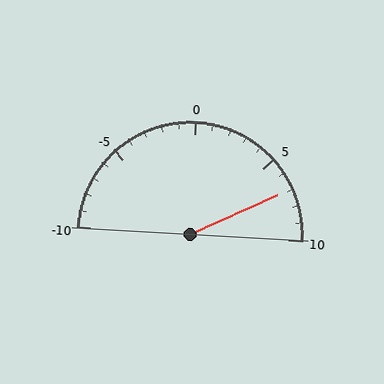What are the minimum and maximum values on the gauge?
The gauge ranges from -10 to 10.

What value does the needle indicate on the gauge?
The needle indicates approximately 7.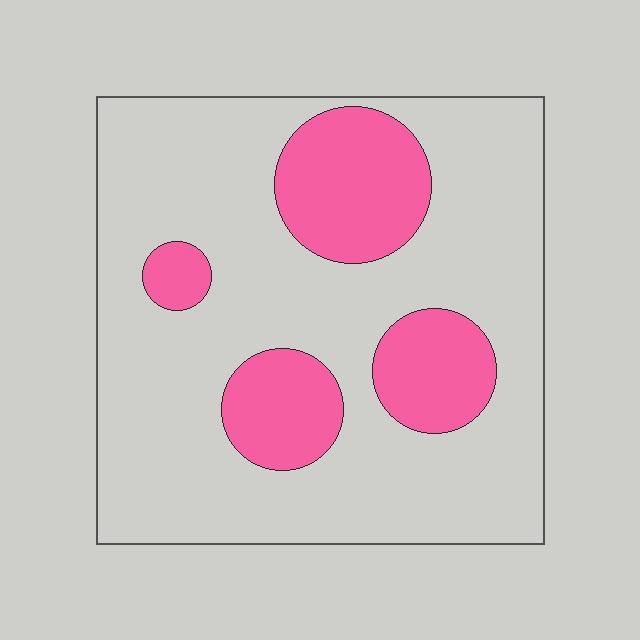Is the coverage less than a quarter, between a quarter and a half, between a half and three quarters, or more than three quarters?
Less than a quarter.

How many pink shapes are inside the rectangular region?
4.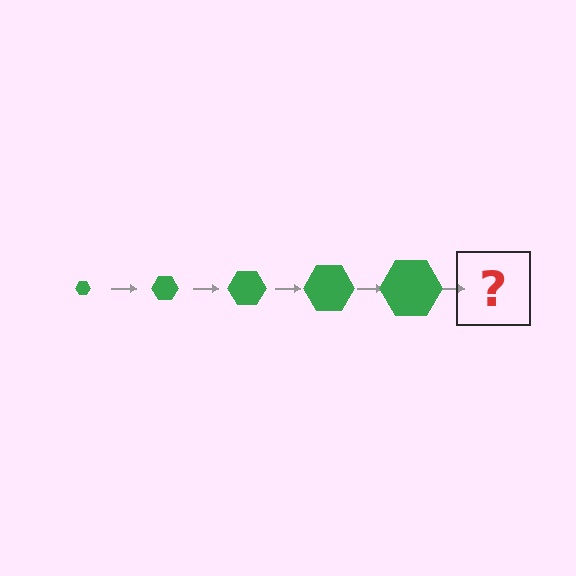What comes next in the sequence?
The next element should be a green hexagon, larger than the previous one.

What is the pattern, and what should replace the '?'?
The pattern is that the hexagon gets progressively larger each step. The '?' should be a green hexagon, larger than the previous one.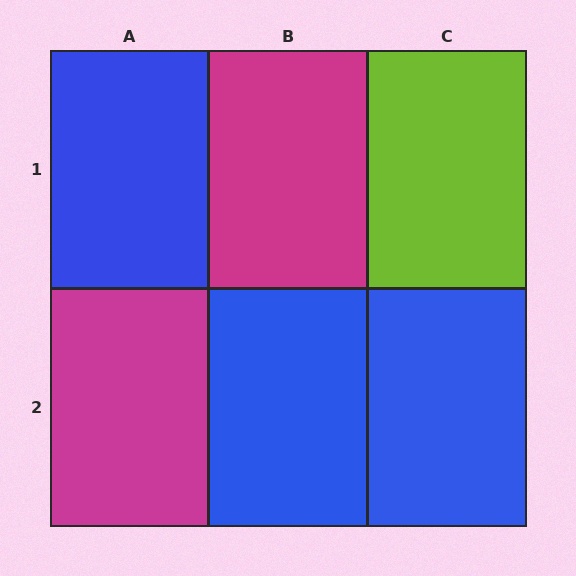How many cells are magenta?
2 cells are magenta.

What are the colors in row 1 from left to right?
Blue, magenta, lime.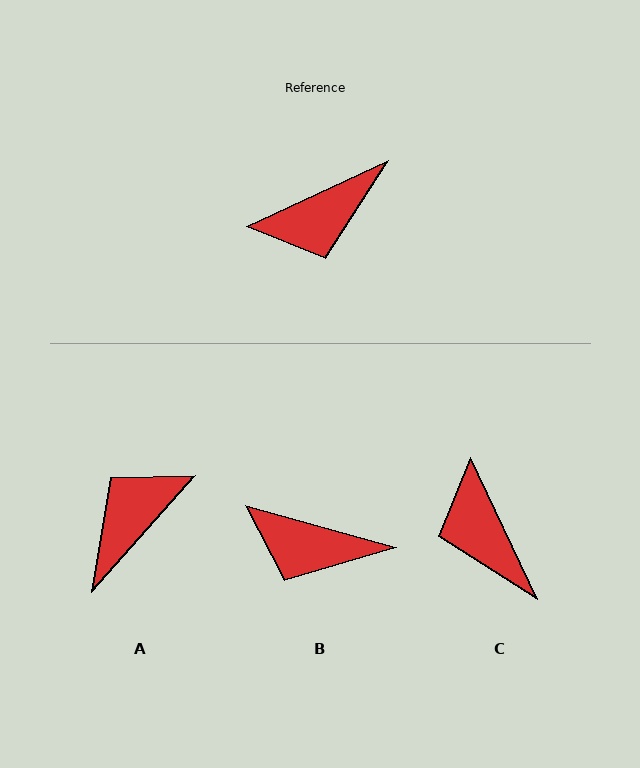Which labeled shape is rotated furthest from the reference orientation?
A, about 157 degrees away.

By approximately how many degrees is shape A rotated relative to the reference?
Approximately 157 degrees clockwise.